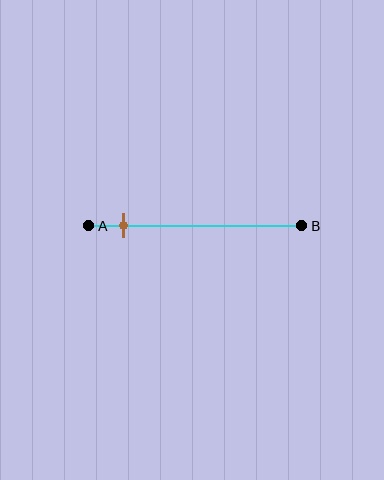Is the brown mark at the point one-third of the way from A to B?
No, the mark is at about 15% from A, not at the 33% one-third point.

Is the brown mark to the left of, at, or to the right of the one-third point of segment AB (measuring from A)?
The brown mark is to the left of the one-third point of segment AB.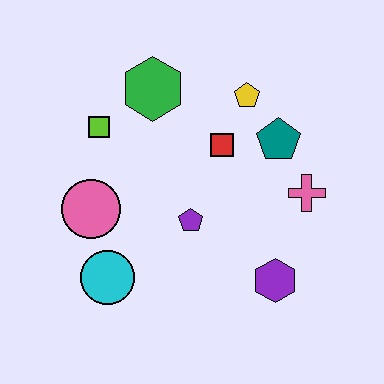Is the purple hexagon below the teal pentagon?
Yes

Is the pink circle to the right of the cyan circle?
No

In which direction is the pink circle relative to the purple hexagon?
The pink circle is to the left of the purple hexagon.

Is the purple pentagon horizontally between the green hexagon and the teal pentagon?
Yes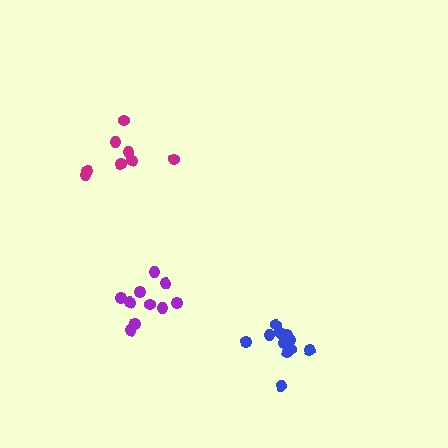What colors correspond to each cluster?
The clusters are colored: blue, magenta, purple.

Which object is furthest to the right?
The blue cluster is rightmost.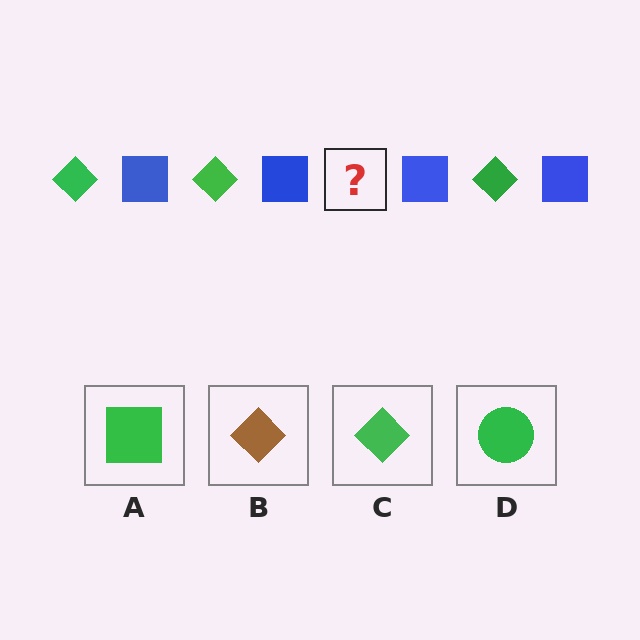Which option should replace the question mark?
Option C.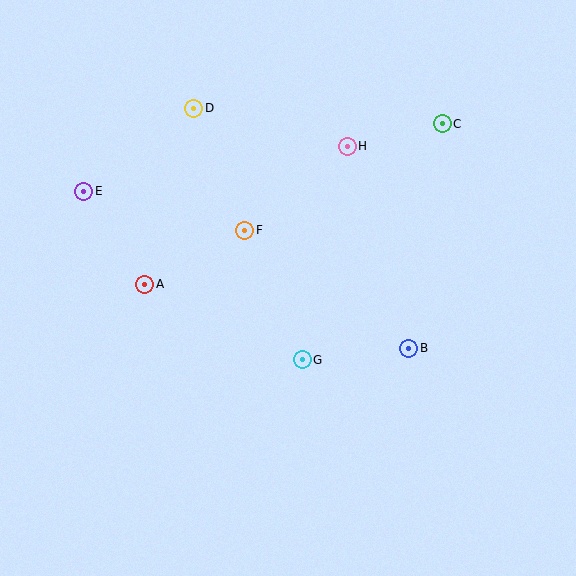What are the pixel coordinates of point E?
Point E is at (84, 191).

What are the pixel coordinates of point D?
Point D is at (194, 108).